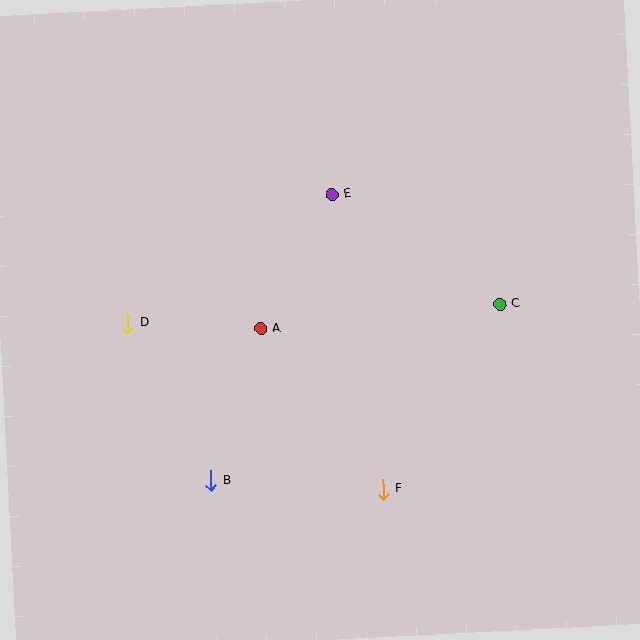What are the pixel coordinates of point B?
Point B is at (211, 480).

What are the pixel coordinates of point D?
Point D is at (128, 323).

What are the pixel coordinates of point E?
Point E is at (332, 195).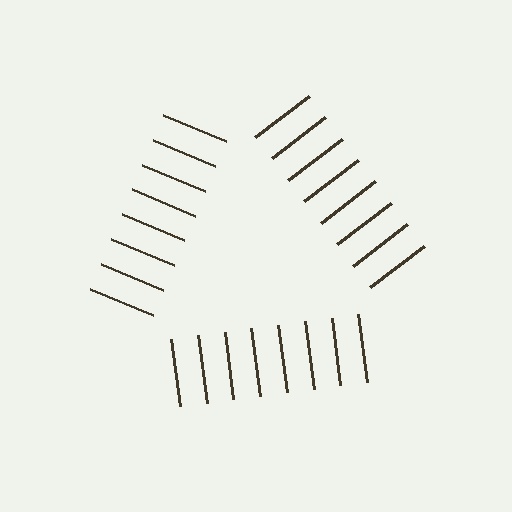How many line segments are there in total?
24 — 8 along each of the 3 edges.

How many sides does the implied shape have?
3 sides — the line-ends trace a triangle.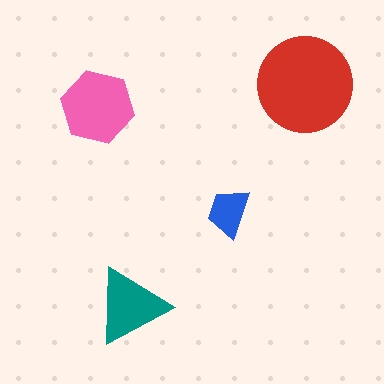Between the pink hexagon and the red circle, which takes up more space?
The red circle.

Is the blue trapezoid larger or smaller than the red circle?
Smaller.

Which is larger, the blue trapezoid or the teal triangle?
The teal triangle.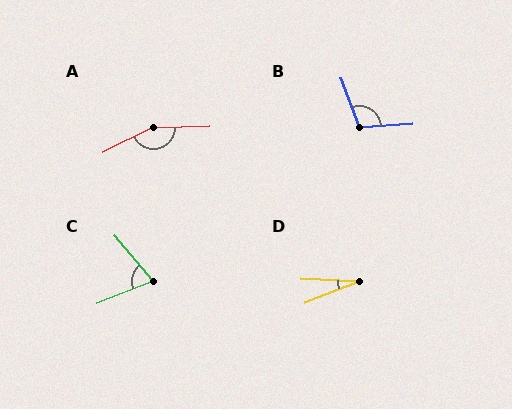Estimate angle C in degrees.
Approximately 71 degrees.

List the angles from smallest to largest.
D (24°), C (71°), B (107°), A (156°).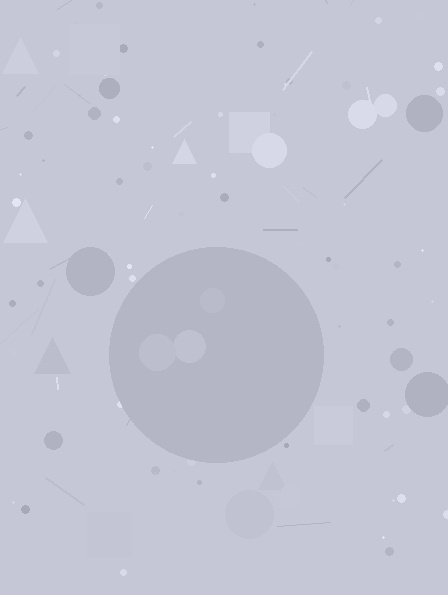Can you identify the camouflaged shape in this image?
The camouflaged shape is a circle.